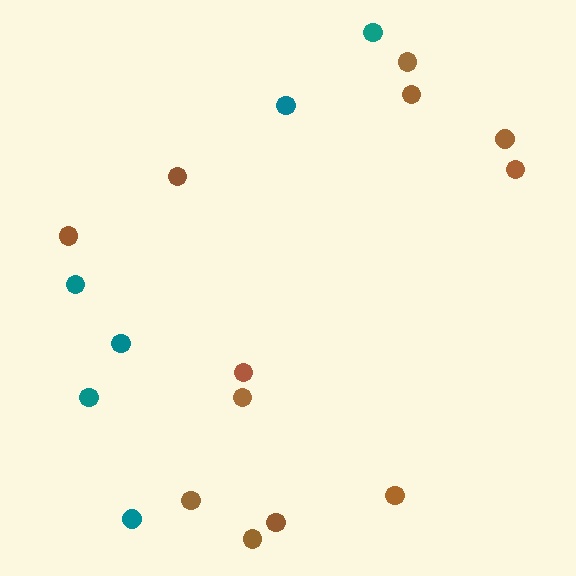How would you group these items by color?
There are 2 groups: one group of brown circles (12) and one group of teal circles (6).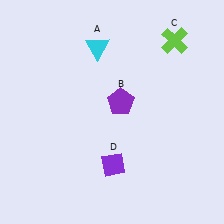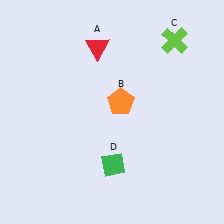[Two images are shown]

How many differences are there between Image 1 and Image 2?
There are 3 differences between the two images.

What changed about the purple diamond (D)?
In Image 1, D is purple. In Image 2, it changed to green.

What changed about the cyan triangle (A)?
In Image 1, A is cyan. In Image 2, it changed to red.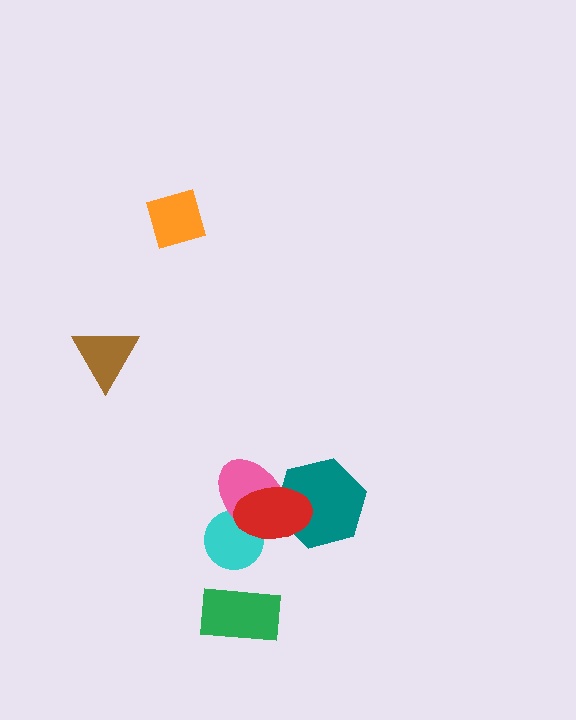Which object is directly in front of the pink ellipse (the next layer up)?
The teal hexagon is directly in front of the pink ellipse.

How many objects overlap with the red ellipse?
3 objects overlap with the red ellipse.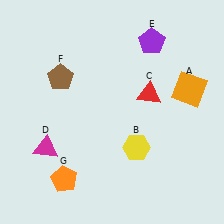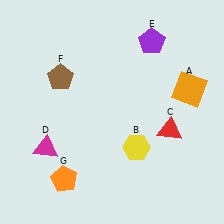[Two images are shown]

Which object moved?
The red triangle (C) moved down.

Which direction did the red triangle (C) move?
The red triangle (C) moved down.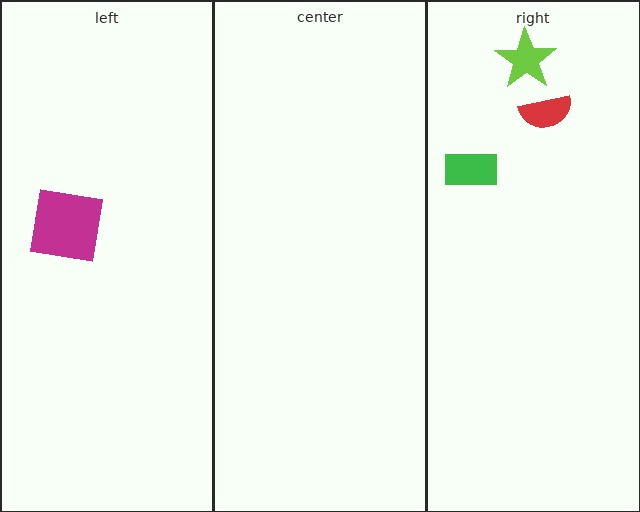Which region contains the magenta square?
The left region.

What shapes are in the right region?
The lime star, the green rectangle, the red semicircle.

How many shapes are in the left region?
1.